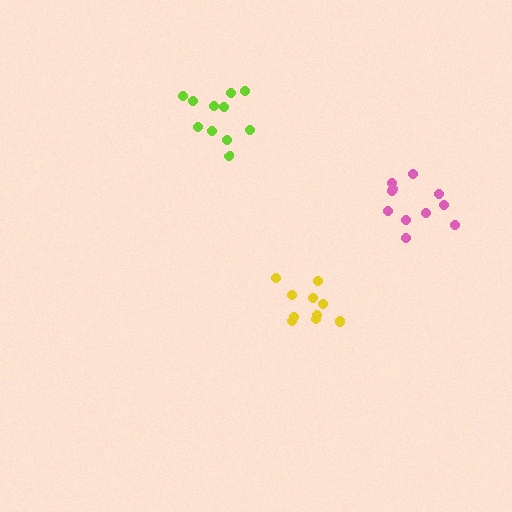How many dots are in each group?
Group 1: 10 dots, Group 2: 11 dots, Group 3: 11 dots (32 total).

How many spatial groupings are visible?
There are 3 spatial groupings.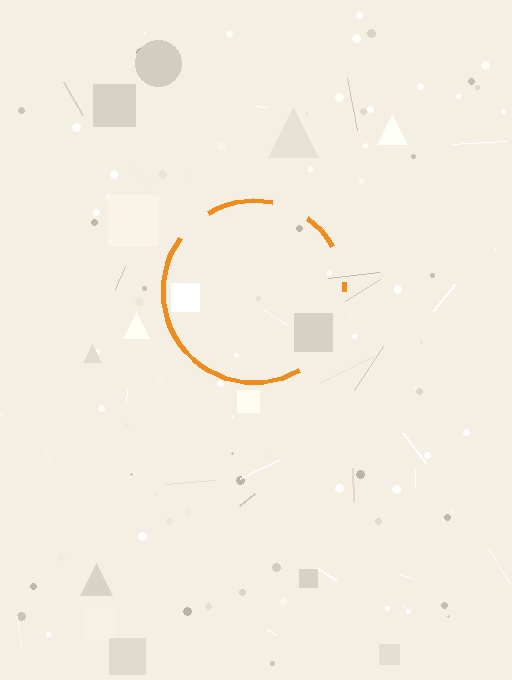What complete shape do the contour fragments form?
The contour fragments form a circle.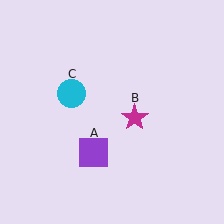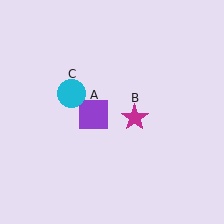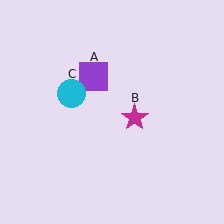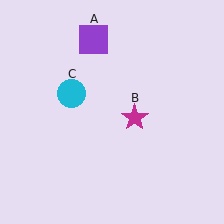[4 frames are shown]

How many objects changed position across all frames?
1 object changed position: purple square (object A).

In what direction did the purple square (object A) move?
The purple square (object A) moved up.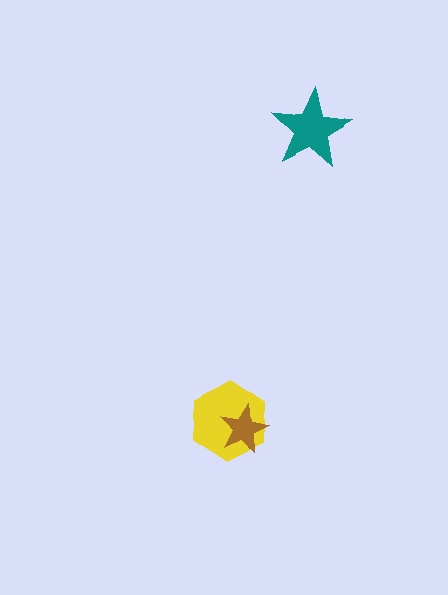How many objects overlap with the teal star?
0 objects overlap with the teal star.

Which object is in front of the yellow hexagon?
The brown star is in front of the yellow hexagon.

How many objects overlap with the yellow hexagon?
1 object overlaps with the yellow hexagon.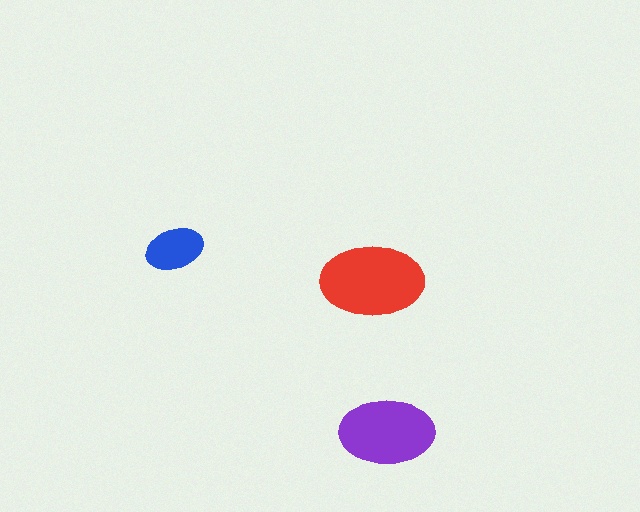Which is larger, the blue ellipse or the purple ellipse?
The purple one.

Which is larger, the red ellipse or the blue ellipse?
The red one.